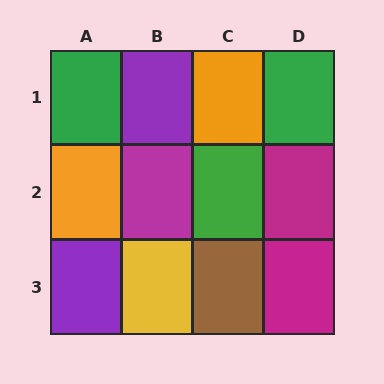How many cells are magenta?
3 cells are magenta.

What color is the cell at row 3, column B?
Yellow.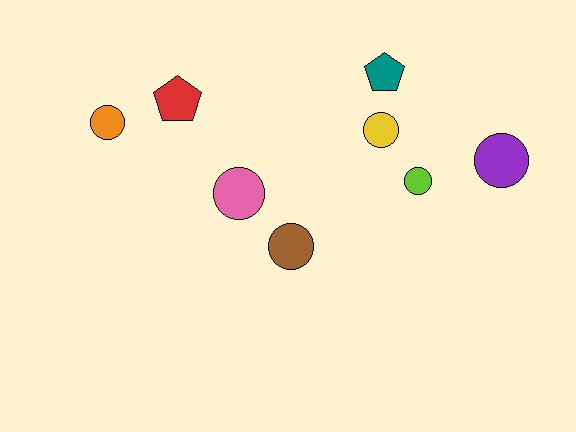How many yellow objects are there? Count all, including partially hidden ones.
There is 1 yellow object.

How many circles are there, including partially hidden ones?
There are 6 circles.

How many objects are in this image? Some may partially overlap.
There are 8 objects.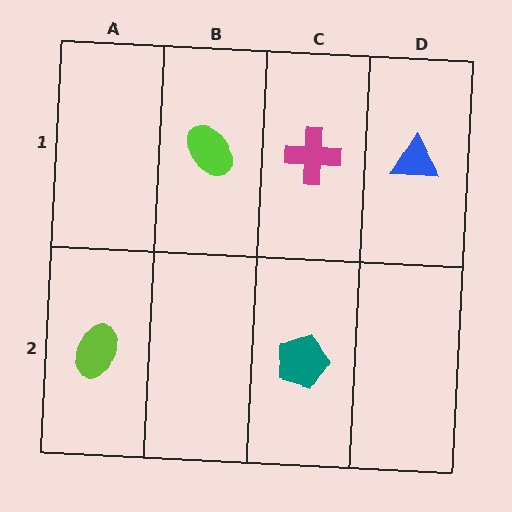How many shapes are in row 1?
3 shapes.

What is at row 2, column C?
A teal pentagon.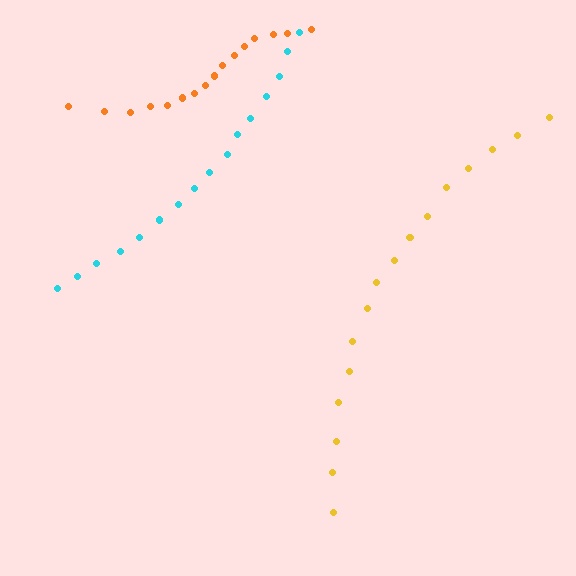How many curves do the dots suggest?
There are 3 distinct paths.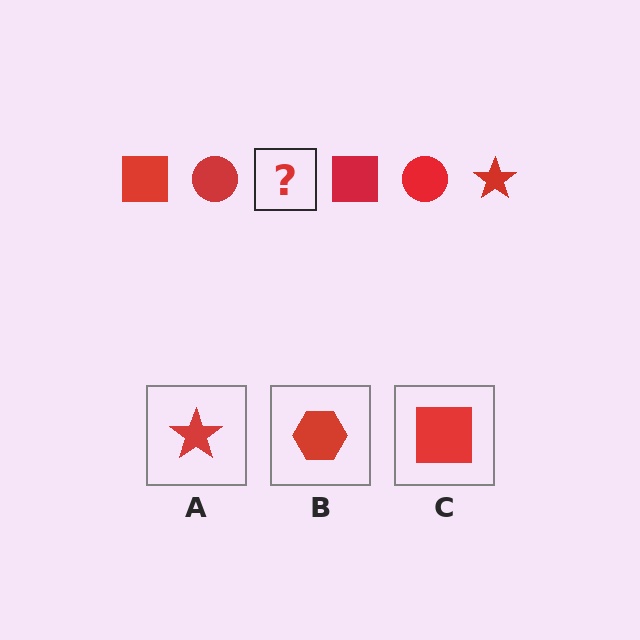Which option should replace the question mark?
Option A.